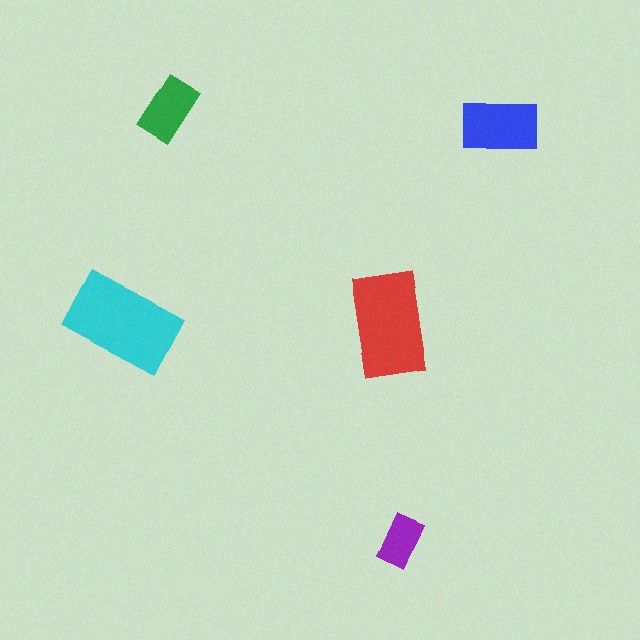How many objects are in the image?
There are 5 objects in the image.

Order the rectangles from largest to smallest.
the cyan one, the red one, the blue one, the green one, the purple one.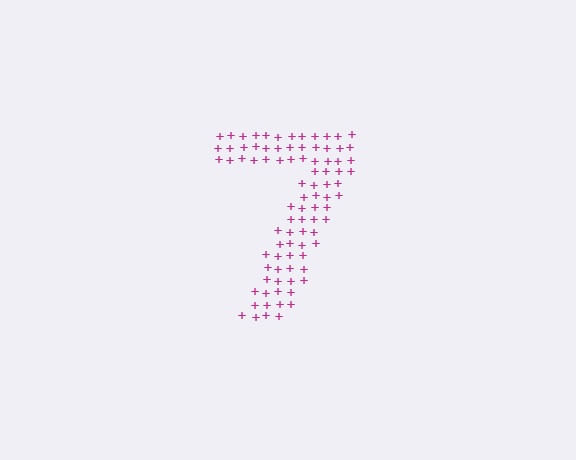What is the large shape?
The large shape is the digit 7.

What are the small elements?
The small elements are plus signs.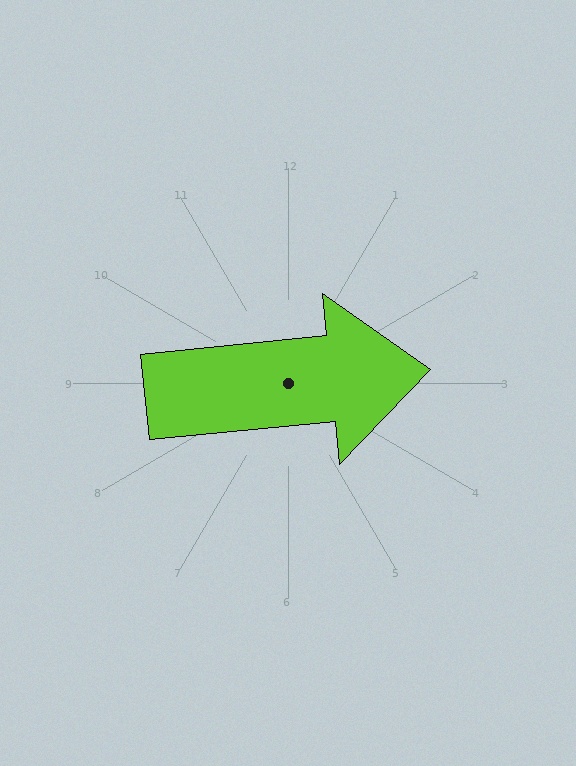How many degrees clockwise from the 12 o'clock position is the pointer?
Approximately 84 degrees.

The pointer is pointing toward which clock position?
Roughly 3 o'clock.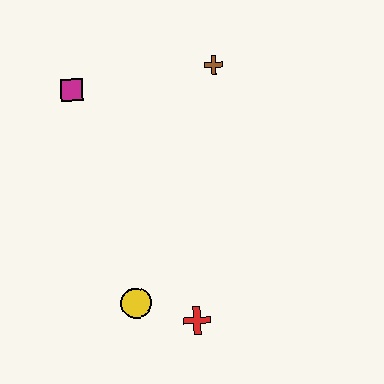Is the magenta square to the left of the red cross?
Yes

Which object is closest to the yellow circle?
The red cross is closest to the yellow circle.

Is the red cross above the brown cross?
No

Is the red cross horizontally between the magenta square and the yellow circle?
No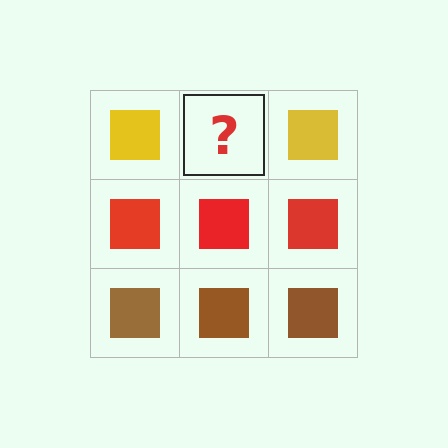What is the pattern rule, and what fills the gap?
The rule is that each row has a consistent color. The gap should be filled with a yellow square.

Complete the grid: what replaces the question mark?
The question mark should be replaced with a yellow square.